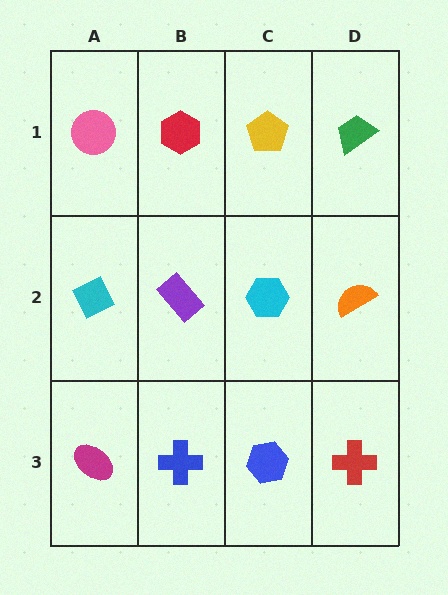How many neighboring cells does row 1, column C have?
3.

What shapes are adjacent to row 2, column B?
A red hexagon (row 1, column B), a blue cross (row 3, column B), a cyan diamond (row 2, column A), a cyan hexagon (row 2, column C).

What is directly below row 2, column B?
A blue cross.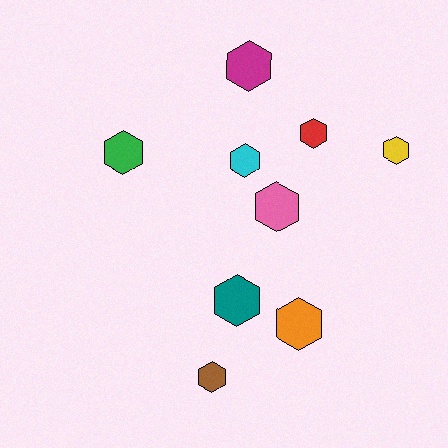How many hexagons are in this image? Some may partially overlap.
There are 9 hexagons.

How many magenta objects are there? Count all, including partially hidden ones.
There is 1 magenta object.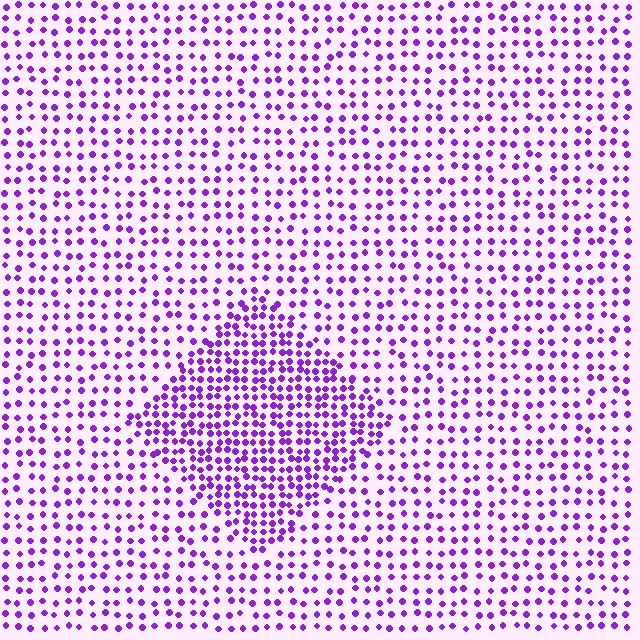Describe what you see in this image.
The image contains small purple elements arranged at two different densities. A diamond-shaped region is visible where the elements are more densely packed than the surrounding area.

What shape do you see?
I see a diamond.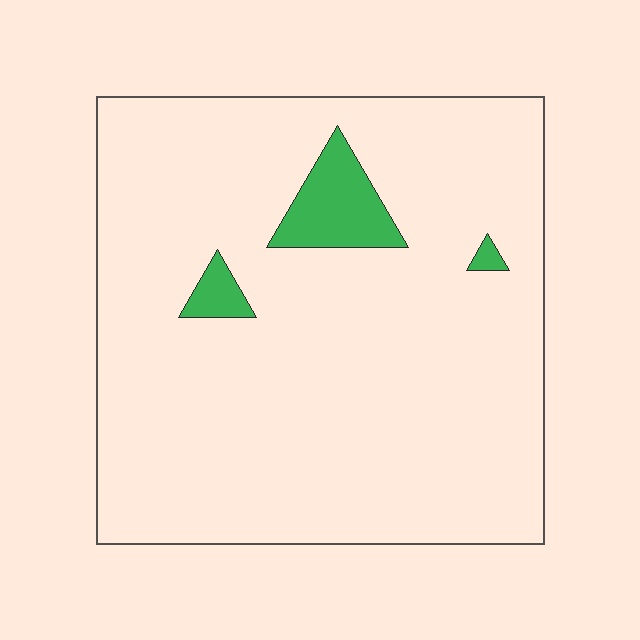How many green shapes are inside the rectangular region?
3.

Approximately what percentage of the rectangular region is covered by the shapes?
Approximately 5%.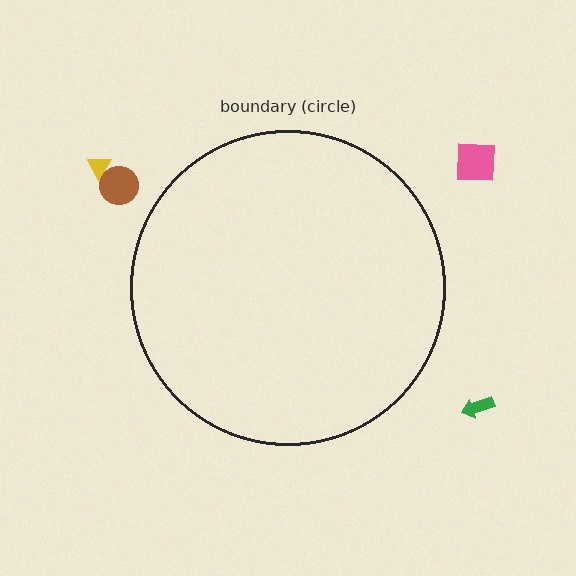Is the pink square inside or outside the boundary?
Outside.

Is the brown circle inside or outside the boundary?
Outside.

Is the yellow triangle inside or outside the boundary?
Outside.